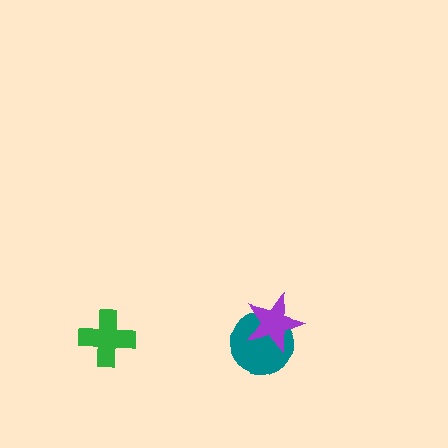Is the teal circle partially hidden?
Yes, it is partially covered by another shape.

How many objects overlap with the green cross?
0 objects overlap with the green cross.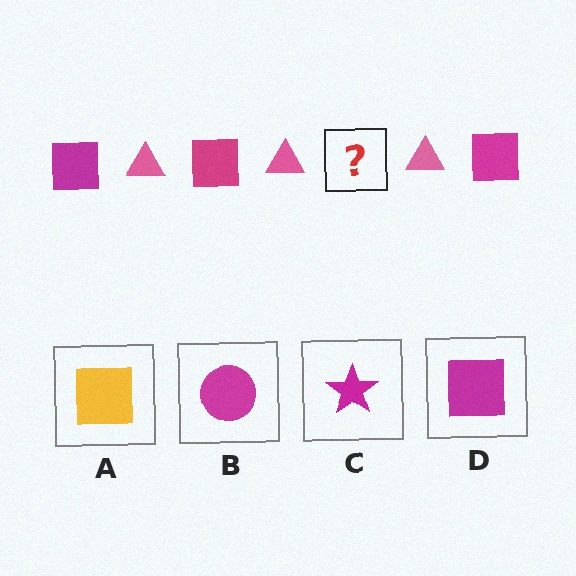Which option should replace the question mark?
Option D.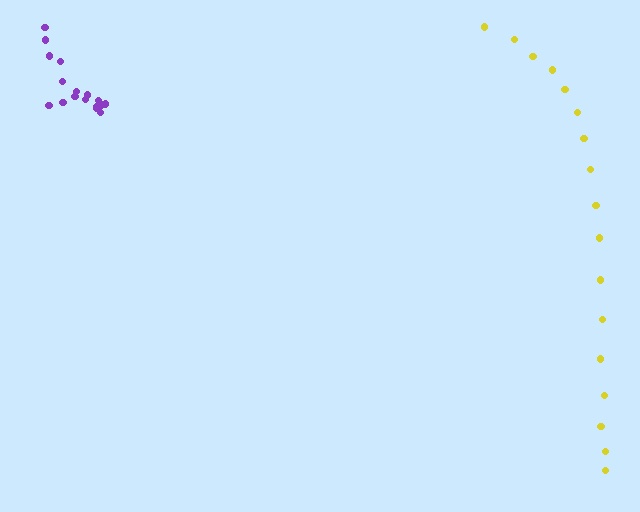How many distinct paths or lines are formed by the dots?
There are 2 distinct paths.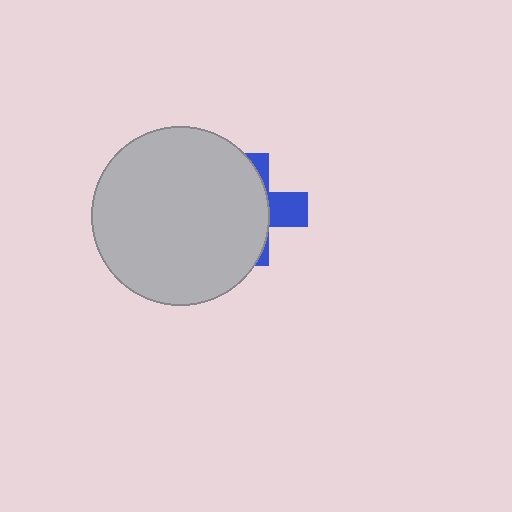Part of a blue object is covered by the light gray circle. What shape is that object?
It is a cross.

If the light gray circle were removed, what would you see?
You would see the complete blue cross.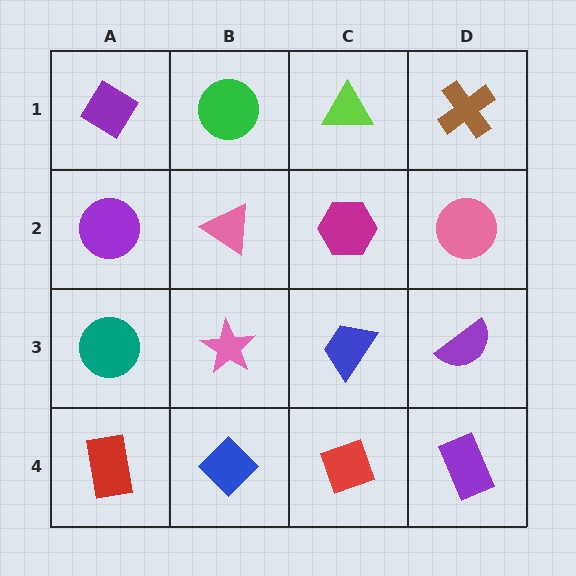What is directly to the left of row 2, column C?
A pink triangle.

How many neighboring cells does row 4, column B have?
3.